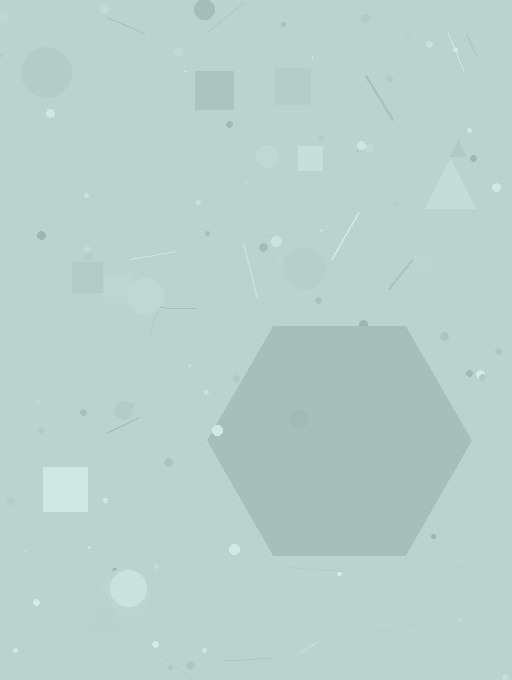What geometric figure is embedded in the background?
A hexagon is embedded in the background.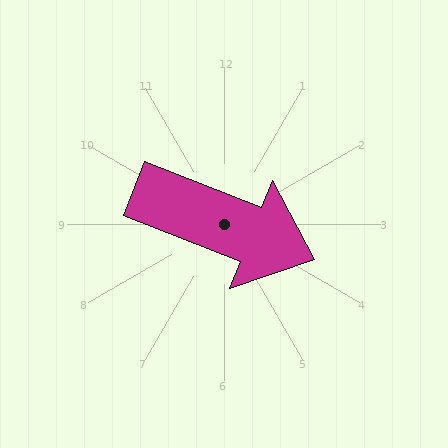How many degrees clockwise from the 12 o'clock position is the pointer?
Approximately 112 degrees.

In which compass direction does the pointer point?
East.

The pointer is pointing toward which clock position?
Roughly 4 o'clock.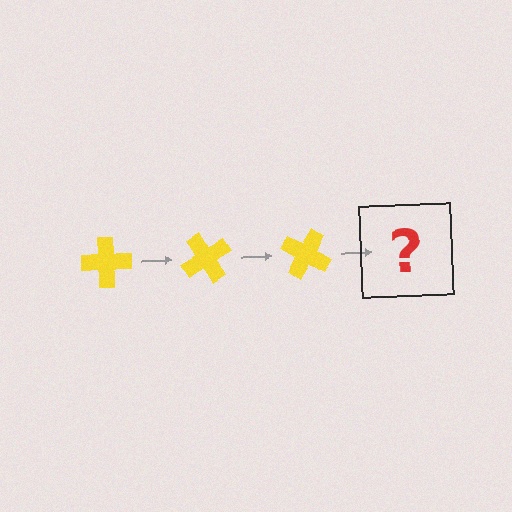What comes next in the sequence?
The next element should be a yellow cross rotated 180 degrees.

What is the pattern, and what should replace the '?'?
The pattern is that the cross rotates 60 degrees each step. The '?' should be a yellow cross rotated 180 degrees.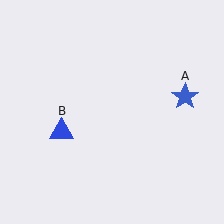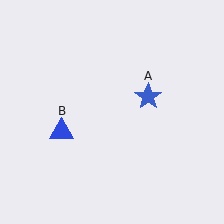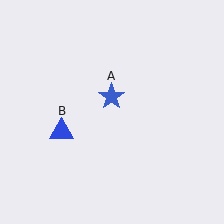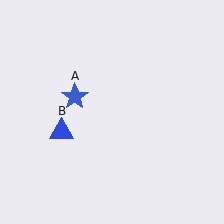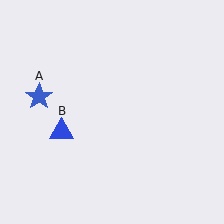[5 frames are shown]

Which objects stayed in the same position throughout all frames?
Blue triangle (object B) remained stationary.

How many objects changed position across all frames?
1 object changed position: blue star (object A).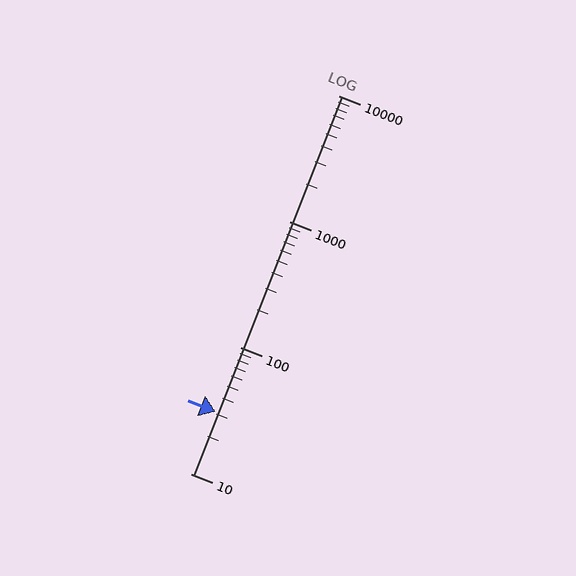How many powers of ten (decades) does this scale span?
The scale spans 3 decades, from 10 to 10000.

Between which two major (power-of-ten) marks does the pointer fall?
The pointer is between 10 and 100.